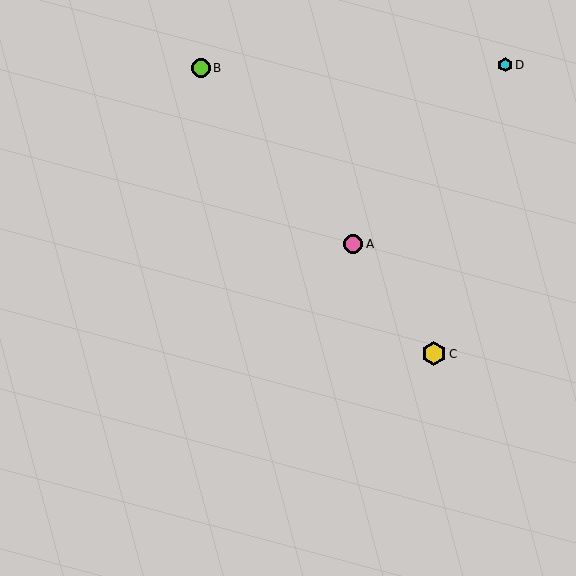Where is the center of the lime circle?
The center of the lime circle is at (201, 68).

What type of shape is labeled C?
Shape C is a yellow hexagon.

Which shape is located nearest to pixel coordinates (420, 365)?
The yellow hexagon (labeled C) at (434, 354) is nearest to that location.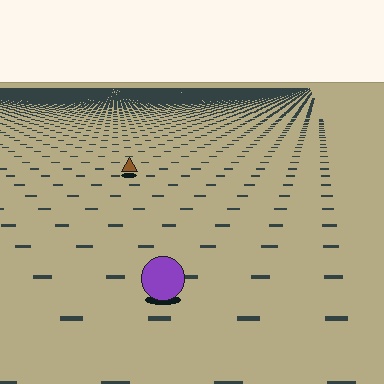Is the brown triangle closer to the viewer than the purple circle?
No. The purple circle is closer — you can tell from the texture gradient: the ground texture is coarser near it.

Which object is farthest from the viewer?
The brown triangle is farthest from the viewer. It appears smaller and the ground texture around it is denser.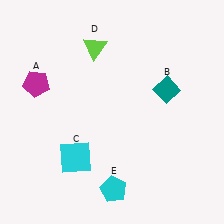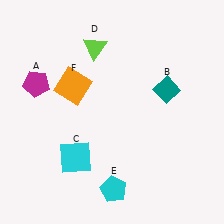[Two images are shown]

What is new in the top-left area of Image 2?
An orange square (F) was added in the top-left area of Image 2.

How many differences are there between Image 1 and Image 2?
There is 1 difference between the two images.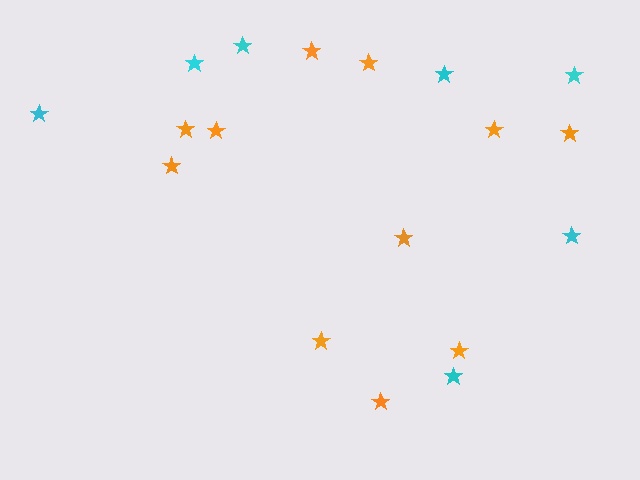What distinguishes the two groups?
There are 2 groups: one group of orange stars (11) and one group of cyan stars (7).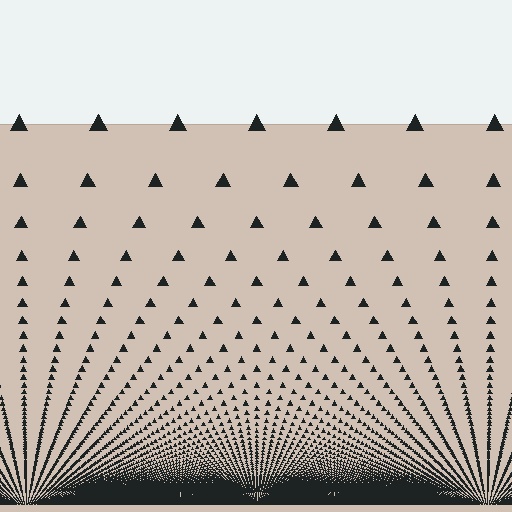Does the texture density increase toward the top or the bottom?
Density increases toward the bottom.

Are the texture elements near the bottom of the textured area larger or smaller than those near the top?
Smaller. The gradient is inverted — elements near the bottom are smaller and denser.